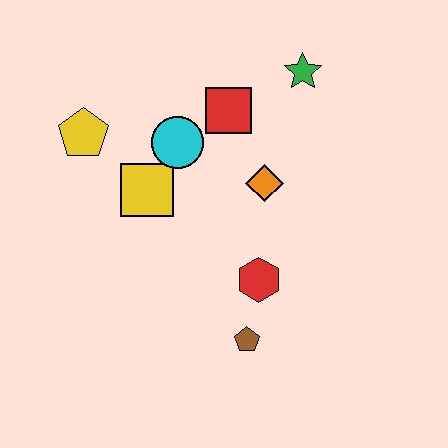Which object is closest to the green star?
The red square is closest to the green star.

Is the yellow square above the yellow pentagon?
No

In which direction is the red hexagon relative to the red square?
The red hexagon is below the red square.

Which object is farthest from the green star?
The brown pentagon is farthest from the green star.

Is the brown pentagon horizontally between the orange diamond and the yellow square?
Yes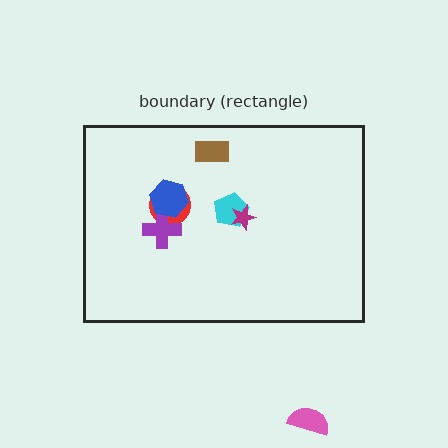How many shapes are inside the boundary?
6 inside, 1 outside.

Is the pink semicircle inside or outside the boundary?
Outside.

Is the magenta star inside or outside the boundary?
Inside.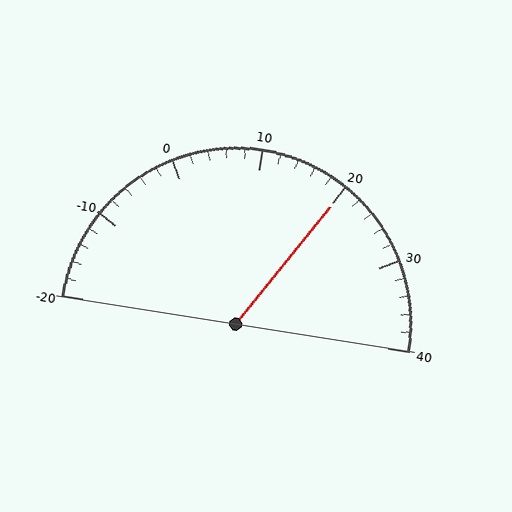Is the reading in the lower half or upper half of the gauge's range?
The reading is in the upper half of the range (-20 to 40).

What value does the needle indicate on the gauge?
The needle indicates approximately 20.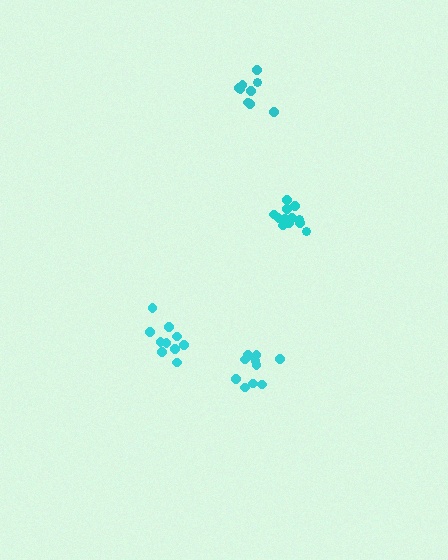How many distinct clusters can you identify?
There are 4 distinct clusters.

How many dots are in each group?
Group 1: 11 dots, Group 2: 12 dots, Group 3: 10 dots, Group 4: 9 dots (42 total).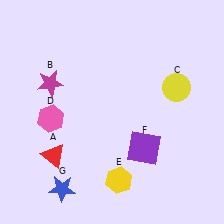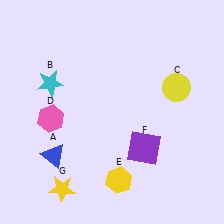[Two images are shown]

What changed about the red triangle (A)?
In Image 1, A is red. In Image 2, it changed to blue.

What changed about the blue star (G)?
In Image 1, G is blue. In Image 2, it changed to yellow.